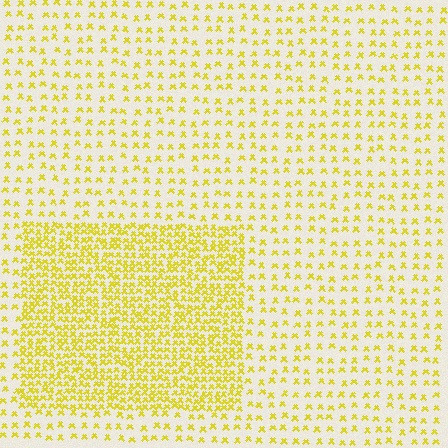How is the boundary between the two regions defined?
The boundary is defined by a change in element density (approximately 2.6x ratio). All elements are the same color, size, and shape.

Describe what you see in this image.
The image contains small yellow elements arranged at two different densities. A rectangle-shaped region is visible where the elements are more densely packed than the surrounding area.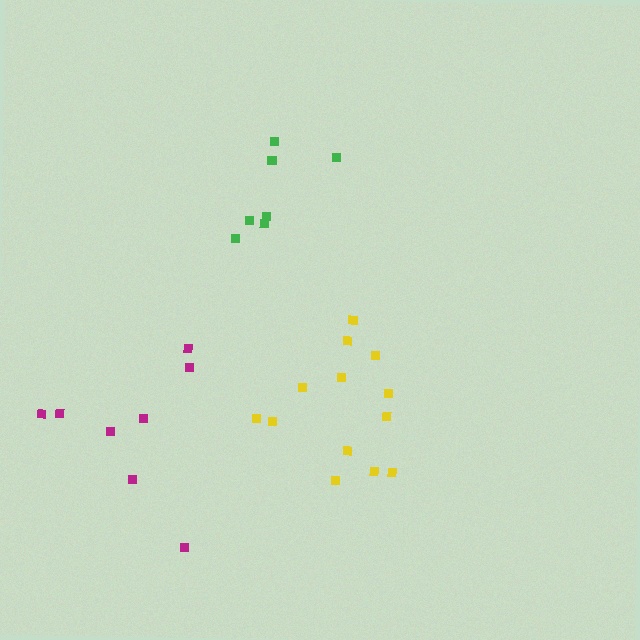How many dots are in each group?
Group 1: 13 dots, Group 2: 7 dots, Group 3: 8 dots (28 total).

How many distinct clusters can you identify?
There are 3 distinct clusters.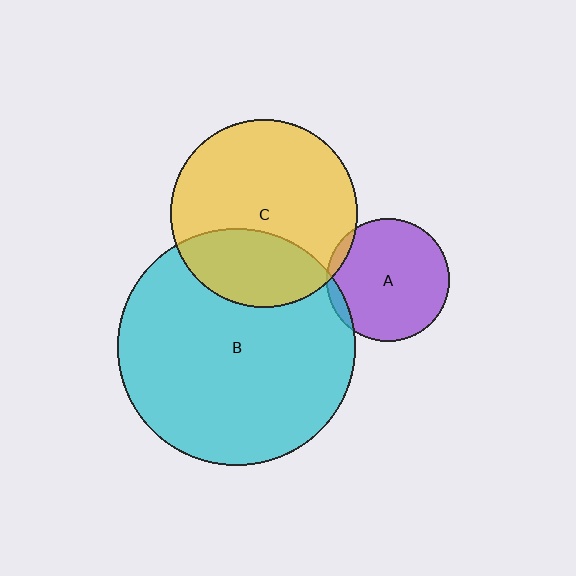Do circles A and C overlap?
Yes.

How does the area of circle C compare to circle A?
Approximately 2.3 times.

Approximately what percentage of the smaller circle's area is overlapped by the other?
Approximately 5%.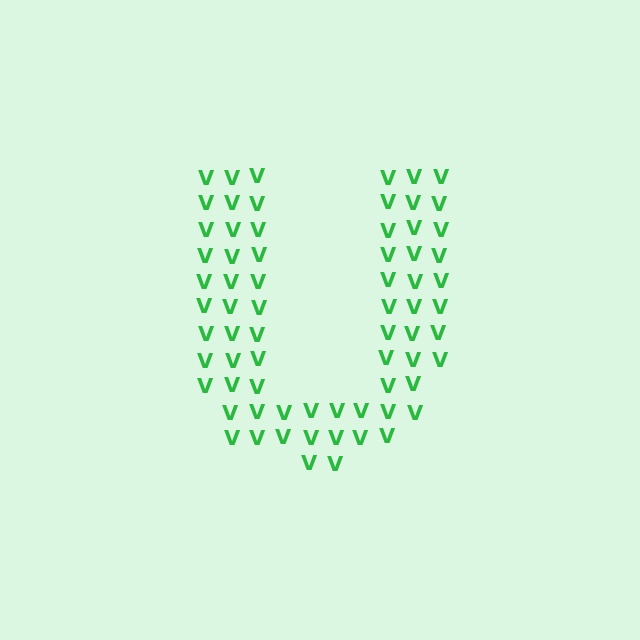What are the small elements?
The small elements are letter V's.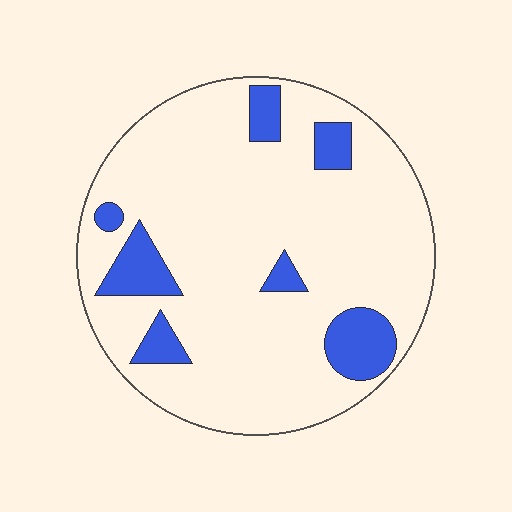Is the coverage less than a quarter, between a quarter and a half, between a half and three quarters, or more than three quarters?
Less than a quarter.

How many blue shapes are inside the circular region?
7.